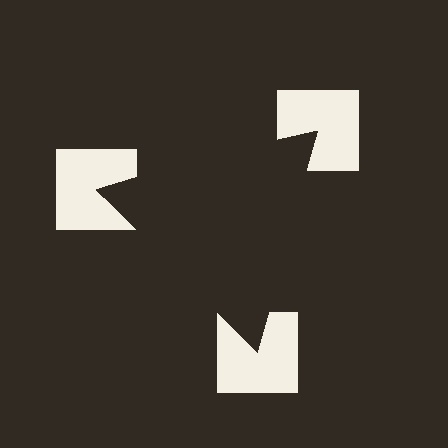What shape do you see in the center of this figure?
An illusory triangle — its edges are inferred from the aligned wedge cuts in the notched squares, not physically drawn.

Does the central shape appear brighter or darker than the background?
It typically appears slightly darker than the background, even though no actual brightness change is drawn.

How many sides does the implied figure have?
3 sides.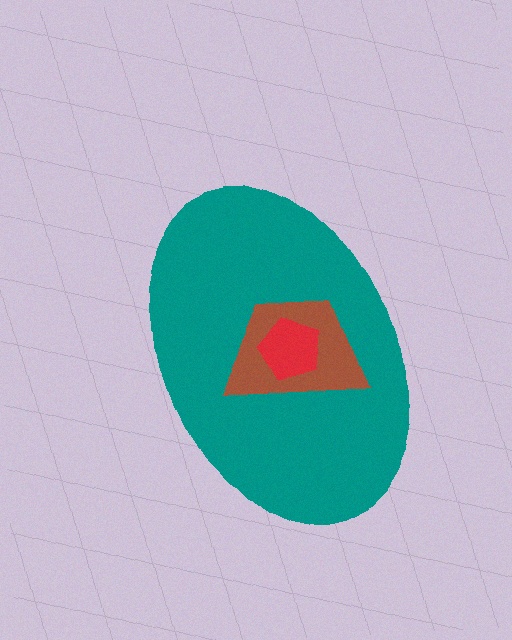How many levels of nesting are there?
3.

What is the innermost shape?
The red pentagon.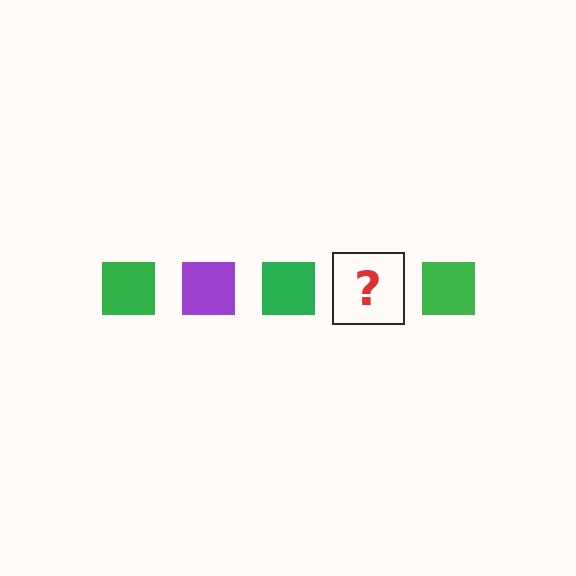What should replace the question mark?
The question mark should be replaced with a purple square.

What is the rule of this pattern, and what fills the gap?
The rule is that the pattern cycles through green, purple squares. The gap should be filled with a purple square.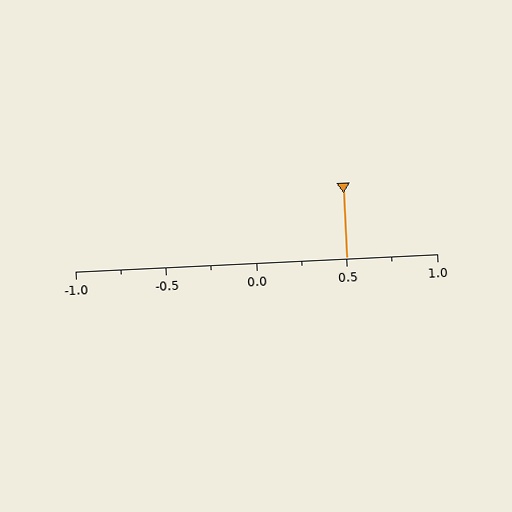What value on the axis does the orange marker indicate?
The marker indicates approximately 0.5.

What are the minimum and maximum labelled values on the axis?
The axis runs from -1.0 to 1.0.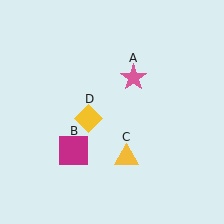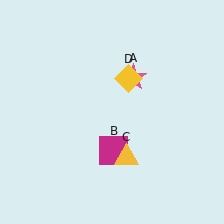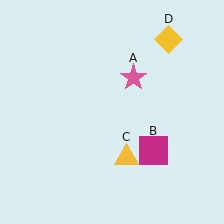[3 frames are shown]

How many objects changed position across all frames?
2 objects changed position: magenta square (object B), yellow diamond (object D).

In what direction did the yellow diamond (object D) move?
The yellow diamond (object D) moved up and to the right.